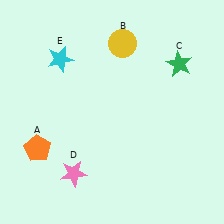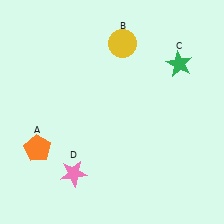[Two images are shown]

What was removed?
The cyan star (E) was removed in Image 2.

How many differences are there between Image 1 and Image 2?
There is 1 difference between the two images.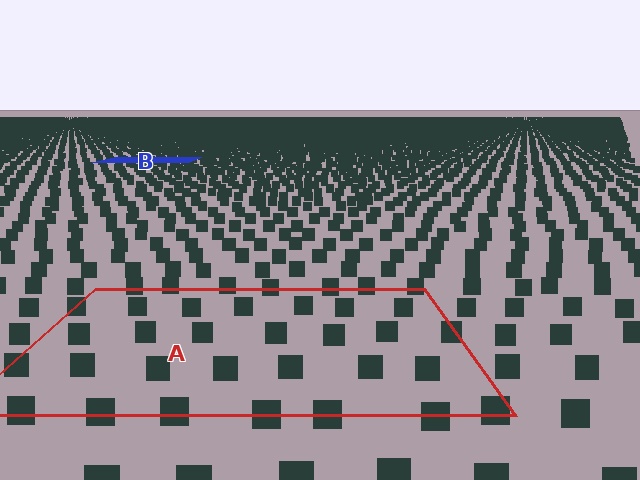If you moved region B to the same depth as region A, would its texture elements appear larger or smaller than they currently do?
They would appear larger. At a closer depth, the same texture elements are projected at a bigger on-screen size.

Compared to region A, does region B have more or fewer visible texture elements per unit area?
Region B has more texture elements per unit area — they are packed more densely because it is farther away.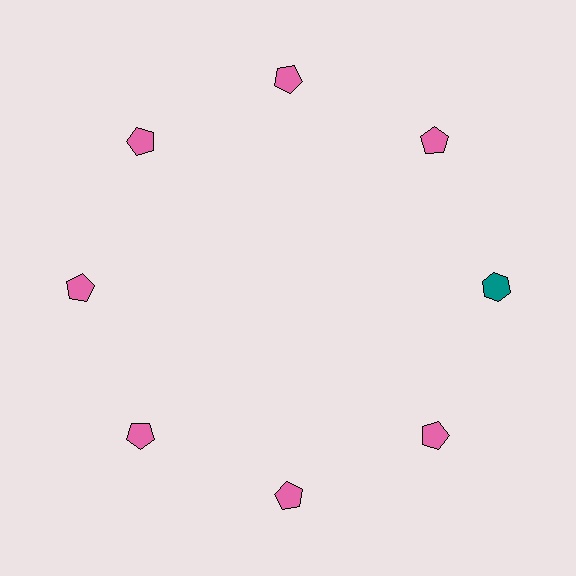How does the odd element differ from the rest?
It differs in both color (teal instead of pink) and shape (hexagon instead of pentagon).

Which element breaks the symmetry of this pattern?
The teal hexagon at roughly the 3 o'clock position breaks the symmetry. All other shapes are pink pentagons.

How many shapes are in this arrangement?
There are 8 shapes arranged in a ring pattern.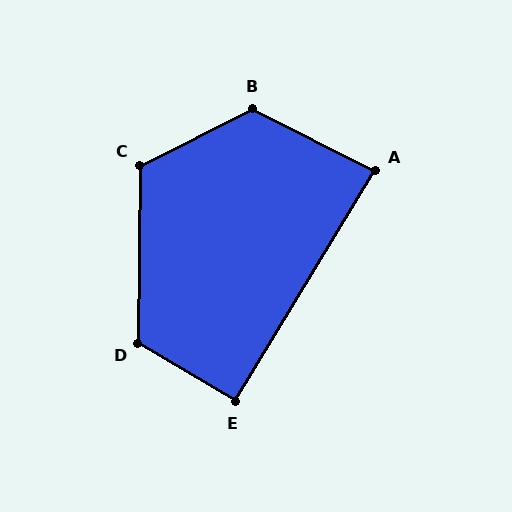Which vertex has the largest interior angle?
B, at approximately 127 degrees.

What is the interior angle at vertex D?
Approximately 120 degrees (obtuse).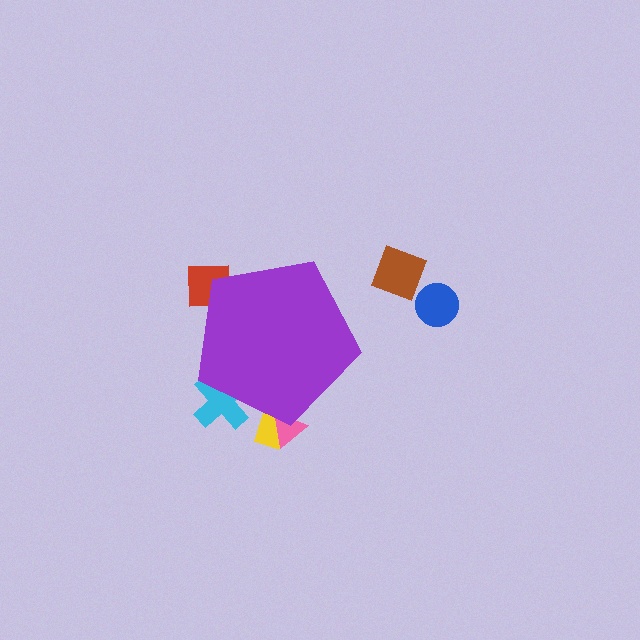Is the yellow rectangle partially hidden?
Yes, the yellow rectangle is partially hidden behind the purple pentagon.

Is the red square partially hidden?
Yes, the red square is partially hidden behind the purple pentagon.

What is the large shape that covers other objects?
A purple pentagon.